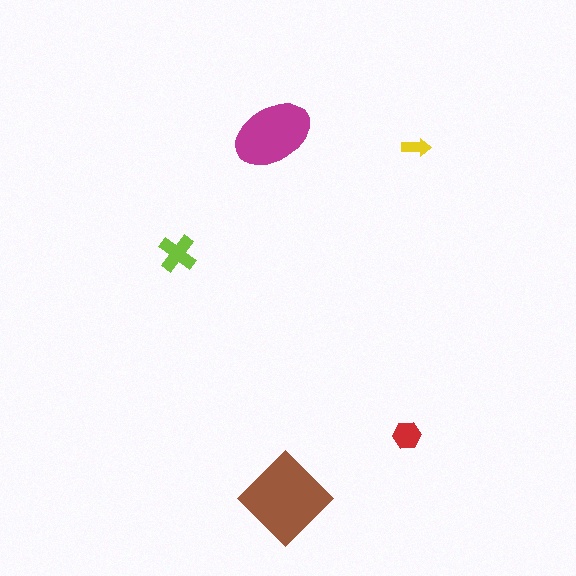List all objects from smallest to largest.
The yellow arrow, the red hexagon, the lime cross, the magenta ellipse, the brown diamond.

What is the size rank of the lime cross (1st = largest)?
3rd.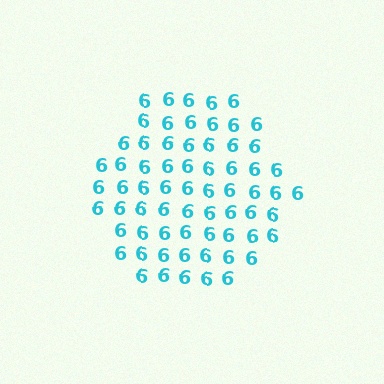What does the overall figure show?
The overall figure shows a hexagon.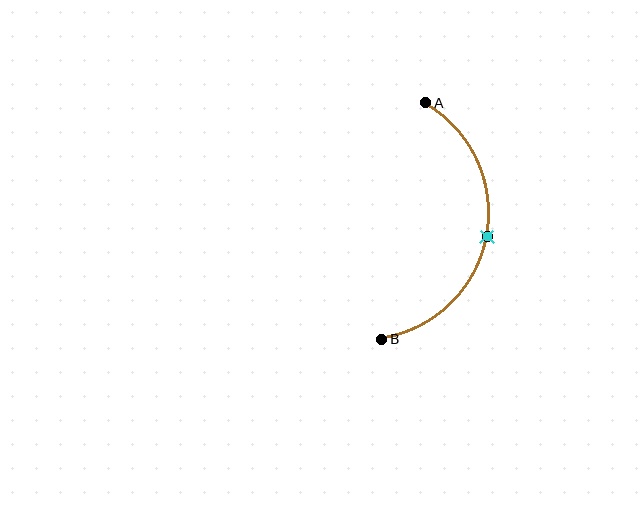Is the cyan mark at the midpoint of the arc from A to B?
Yes. The cyan mark lies on the arc at equal arc-length from both A and B — it is the arc midpoint.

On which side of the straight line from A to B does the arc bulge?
The arc bulges to the right of the straight line connecting A and B.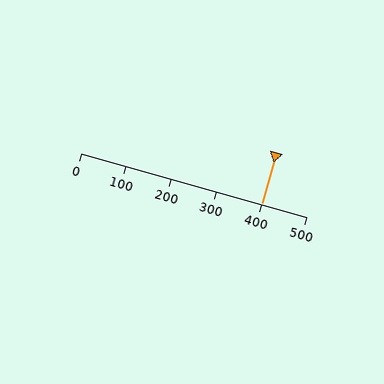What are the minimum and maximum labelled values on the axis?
The axis runs from 0 to 500.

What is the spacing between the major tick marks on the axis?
The major ticks are spaced 100 apart.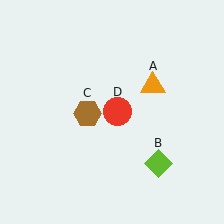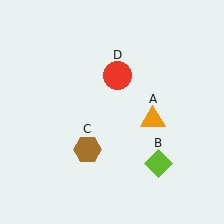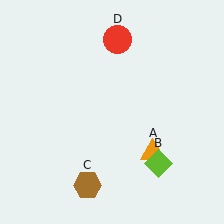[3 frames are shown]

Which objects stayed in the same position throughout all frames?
Lime diamond (object B) remained stationary.